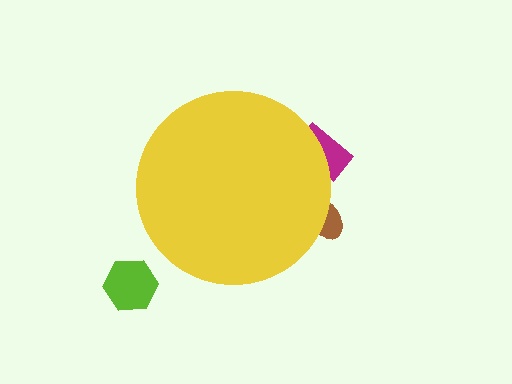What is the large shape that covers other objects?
A yellow circle.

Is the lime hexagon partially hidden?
No, the lime hexagon is fully visible.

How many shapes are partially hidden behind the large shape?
2 shapes are partially hidden.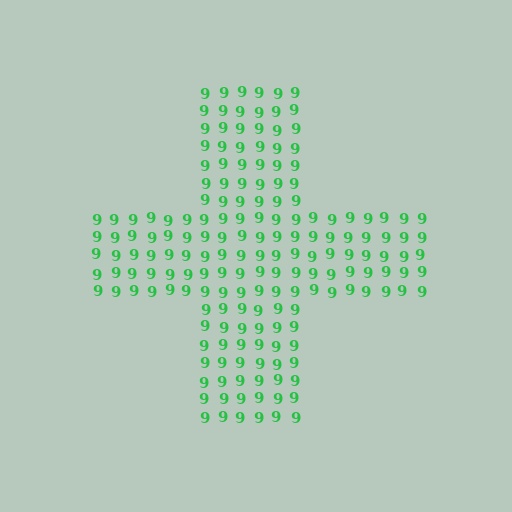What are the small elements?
The small elements are digit 9's.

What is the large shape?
The large shape is a cross.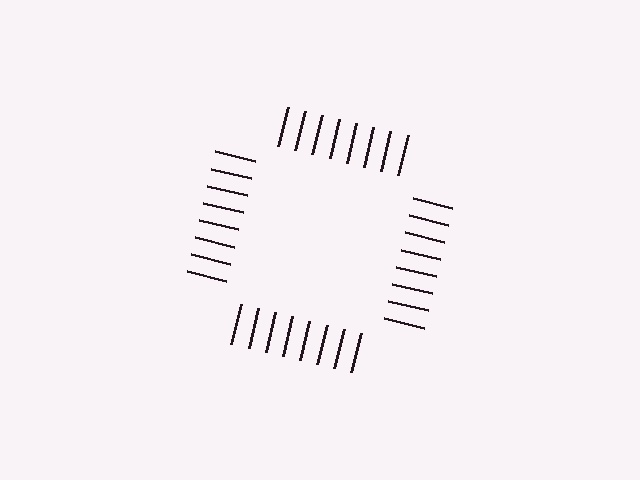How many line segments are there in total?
32 — 8 along each of the 4 edges.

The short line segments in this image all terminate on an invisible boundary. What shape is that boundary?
An illusory square — the line segments terminate on its edges but no continuous stroke is drawn.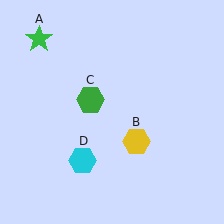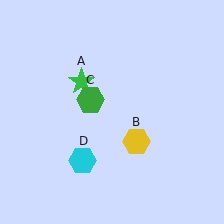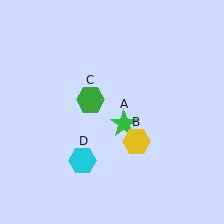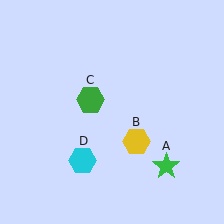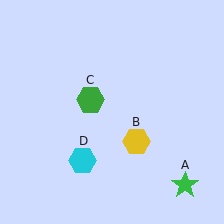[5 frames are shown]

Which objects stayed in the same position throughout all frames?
Yellow hexagon (object B) and green hexagon (object C) and cyan hexagon (object D) remained stationary.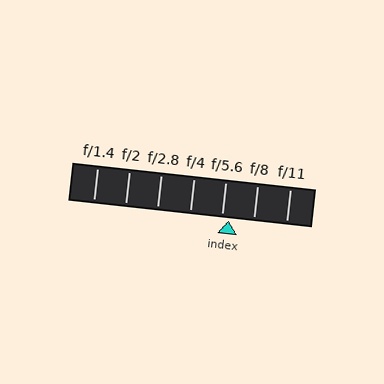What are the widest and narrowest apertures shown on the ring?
The widest aperture shown is f/1.4 and the narrowest is f/11.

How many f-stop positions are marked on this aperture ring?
There are 7 f-stop positions marked.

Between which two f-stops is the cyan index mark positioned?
The index mark is between f/5.6 and f/8.